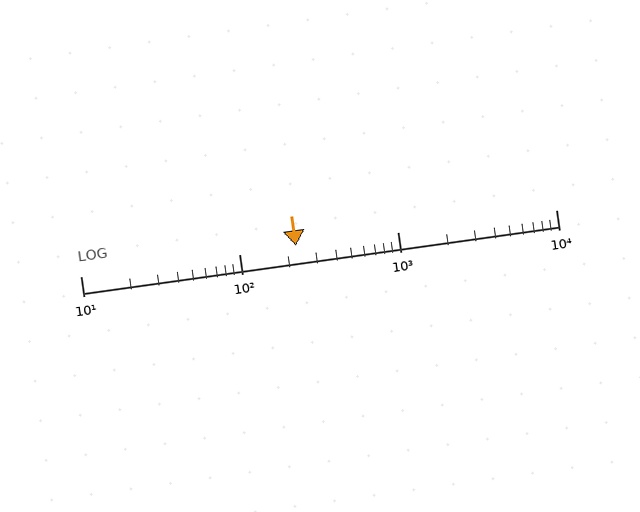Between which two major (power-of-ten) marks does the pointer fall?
The pointer is between 100 and 1000.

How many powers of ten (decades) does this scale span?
The scale spans 3 decades, from 10 to 10000.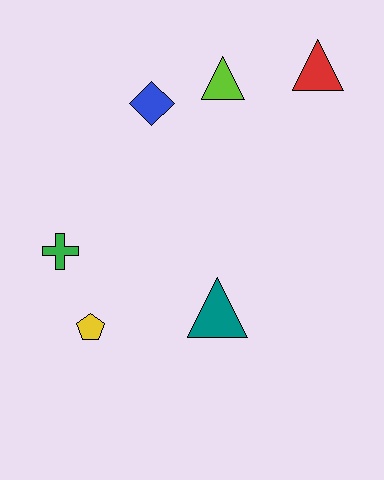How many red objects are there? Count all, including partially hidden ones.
There is 1 red object.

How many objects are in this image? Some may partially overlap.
There are 6 objects.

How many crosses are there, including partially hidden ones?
There is 1 cross.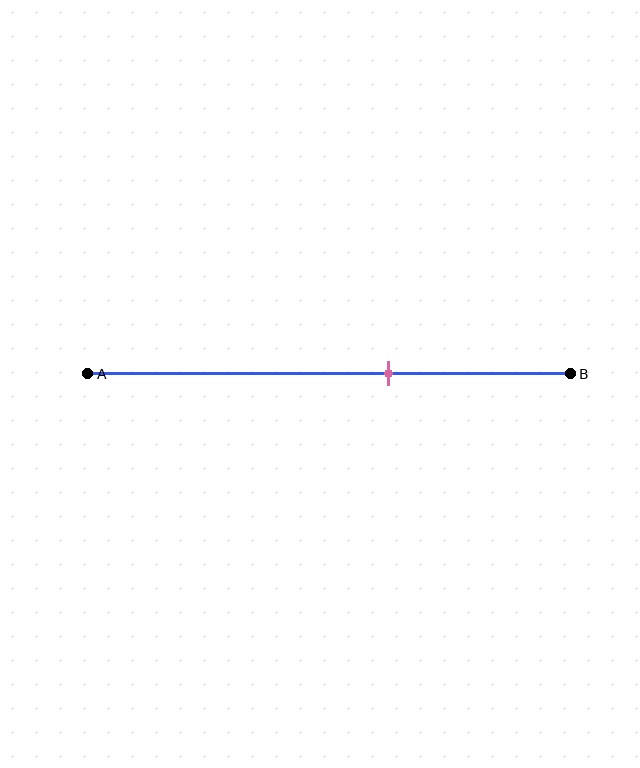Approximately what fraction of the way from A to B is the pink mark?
The pink mark is approximately 60% of the way from A to B.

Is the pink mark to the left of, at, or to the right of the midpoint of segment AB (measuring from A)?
The pink mark is to the right of the midpoint of segment AB.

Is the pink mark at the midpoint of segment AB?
No, the mark is at about 60% from A, not at the 50% midpoint.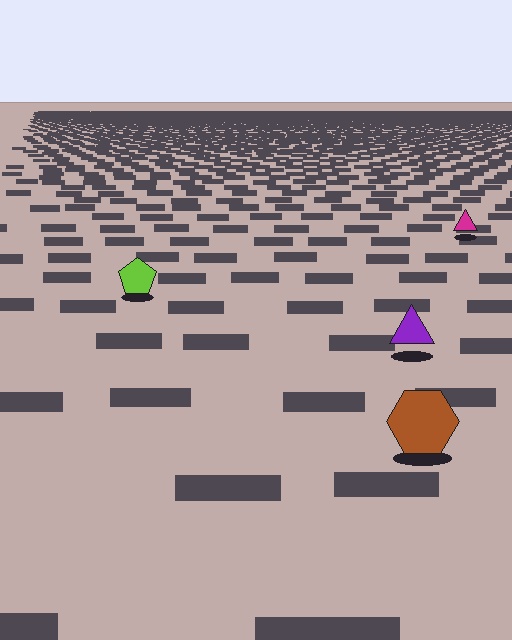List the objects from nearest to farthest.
From nearest to farthest: the brown hexagon, the purple triangle, the lime pentagon, the magenta triangle.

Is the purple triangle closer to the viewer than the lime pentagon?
Yes. The purple triangle is closer — you can tell from the texture gradient: the ground texture is coarser near it.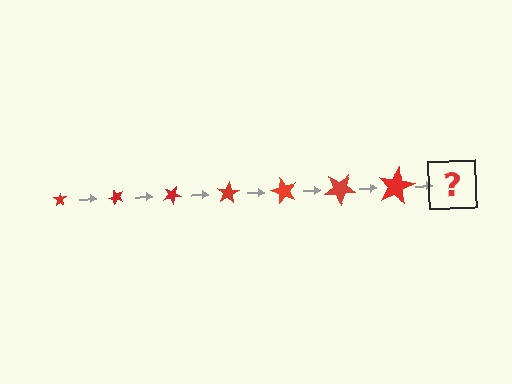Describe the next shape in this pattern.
It should be a star, larger than the previous one and rotated 350 degrees from the start.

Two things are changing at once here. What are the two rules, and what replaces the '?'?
The two rules are that the star grows larger each step and it rotates 50 degrees each step. The '?' should be a star, larger than the previous one and rotated 350 degrees from the start.